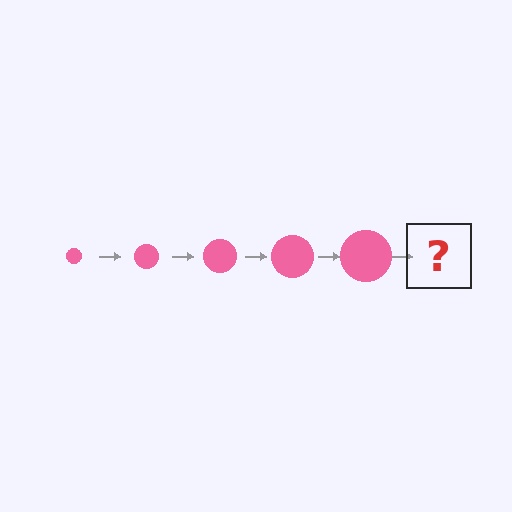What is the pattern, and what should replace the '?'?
The pattern is that the circle gets progressively larger each step. The '?' should be a pink circle, larger than the previous one.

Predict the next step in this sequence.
The next step is a pink circle, larger than the previous one.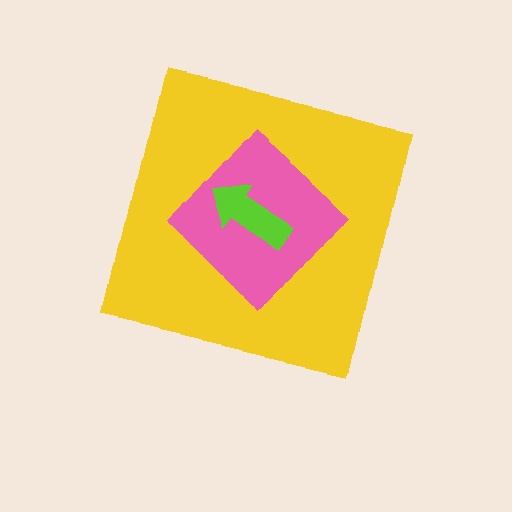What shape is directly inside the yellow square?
The pink diamond.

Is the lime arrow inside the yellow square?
Yes.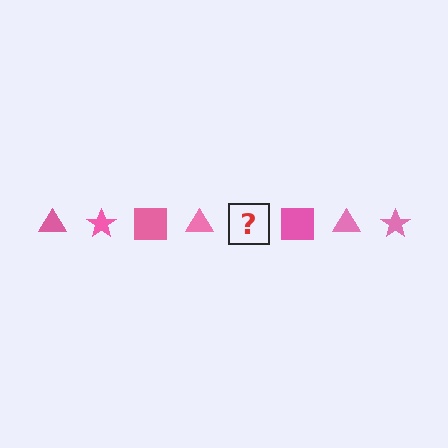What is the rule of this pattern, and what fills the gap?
The rule is that the pattern cycles through triangle, star, square shapes in pink. The gap should be filled with a pink star.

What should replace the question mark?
The question mark should be replaced with a pink star.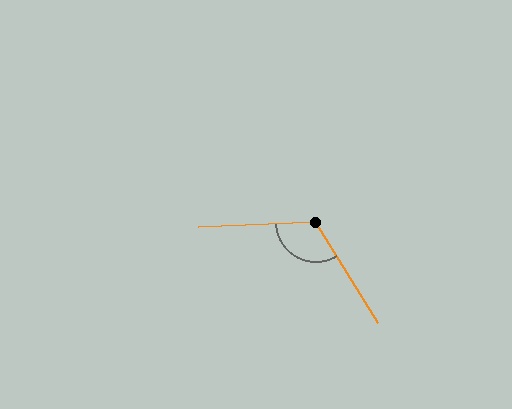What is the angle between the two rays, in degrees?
Approximately 119 degrees.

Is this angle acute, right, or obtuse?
It is obtuse.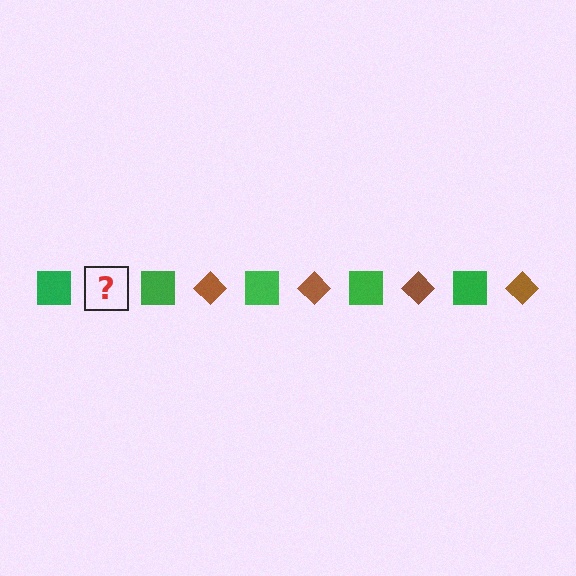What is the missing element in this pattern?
The missing element is a brown diamond.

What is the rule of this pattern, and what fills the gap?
The rule is that the pattern alternates between green square and brown diamond. The gap should be filled with a brown diamond.